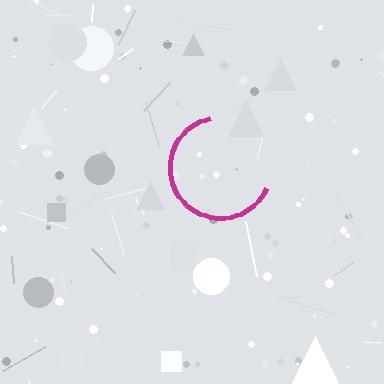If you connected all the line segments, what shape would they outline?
They would outline a circle.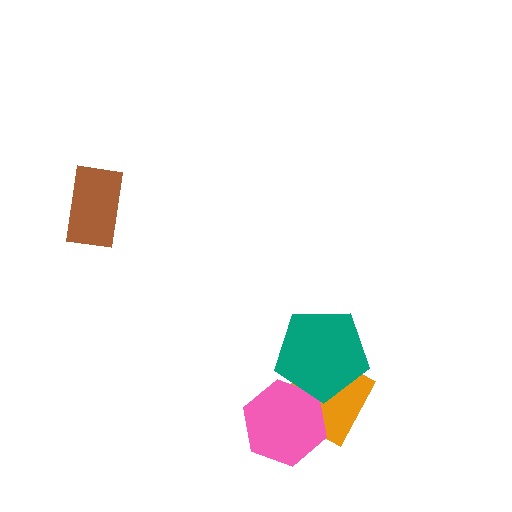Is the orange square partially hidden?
Yes, it is partially covered by another shape.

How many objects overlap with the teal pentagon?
2 objects overlap with the teal pentagon.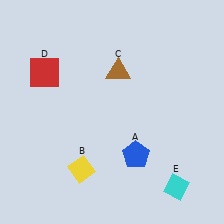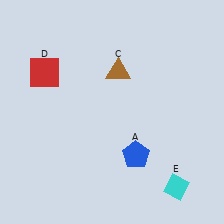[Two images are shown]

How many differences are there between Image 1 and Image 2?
There is 1 difference between the two images.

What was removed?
The yellow diamond (B) was removed in Image 2.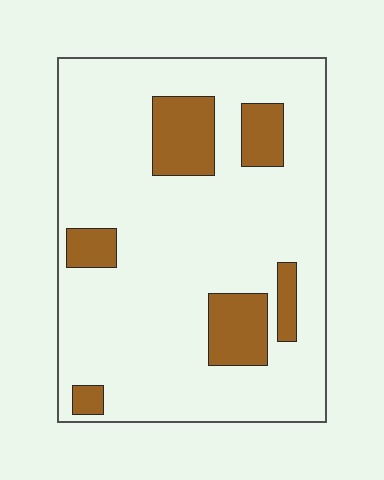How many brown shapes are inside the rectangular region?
6.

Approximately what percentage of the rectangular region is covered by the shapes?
Approximately 15%.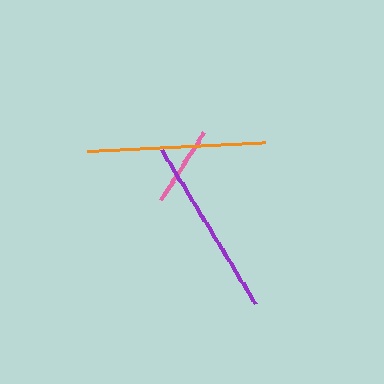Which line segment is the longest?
The purple line is the longest at approximately 179 pixels.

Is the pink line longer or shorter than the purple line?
The purple line is longer than the pink line.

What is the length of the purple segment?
The purple segment is approximately 179 pixels long.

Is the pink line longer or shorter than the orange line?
The orange line is longer than the pink line.